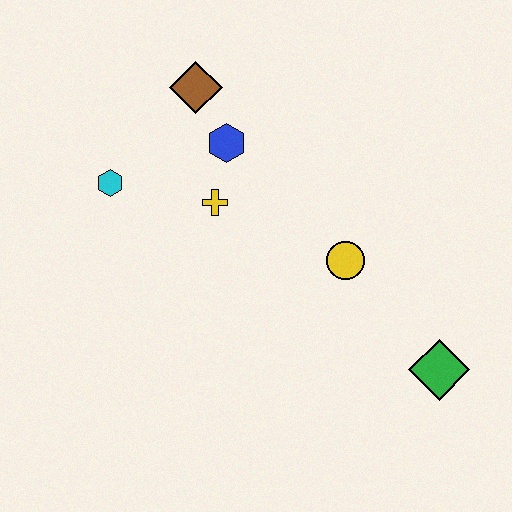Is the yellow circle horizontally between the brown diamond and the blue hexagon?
No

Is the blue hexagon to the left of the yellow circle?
Yes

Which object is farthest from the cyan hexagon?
The green diamond is farthest from the cyan hexagon.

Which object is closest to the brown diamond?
The blue hexagon is closest to the brown diamond.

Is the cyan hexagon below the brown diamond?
Yes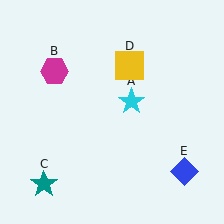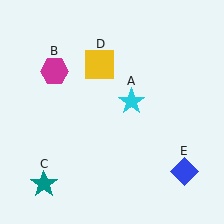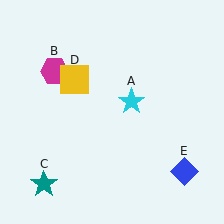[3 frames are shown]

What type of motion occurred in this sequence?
The yellow square (object D) rotated counterclockwise around the center of the scene.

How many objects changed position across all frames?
1 object changed position: yellow square (object D).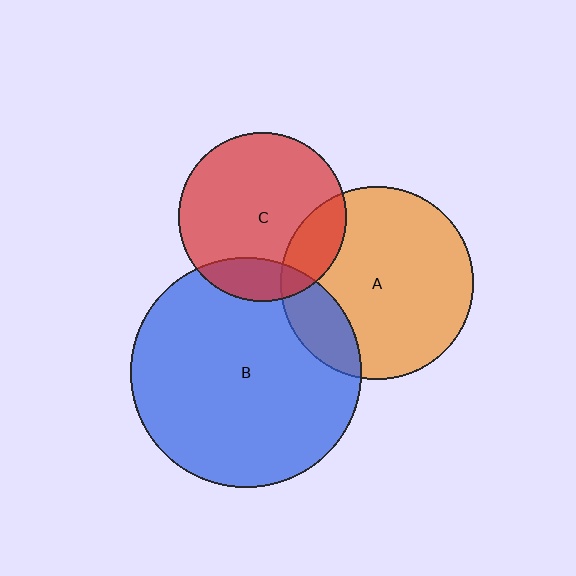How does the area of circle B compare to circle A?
Approximately 1.4 times.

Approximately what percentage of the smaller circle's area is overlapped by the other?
Approximately 20%.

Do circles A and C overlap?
Yes.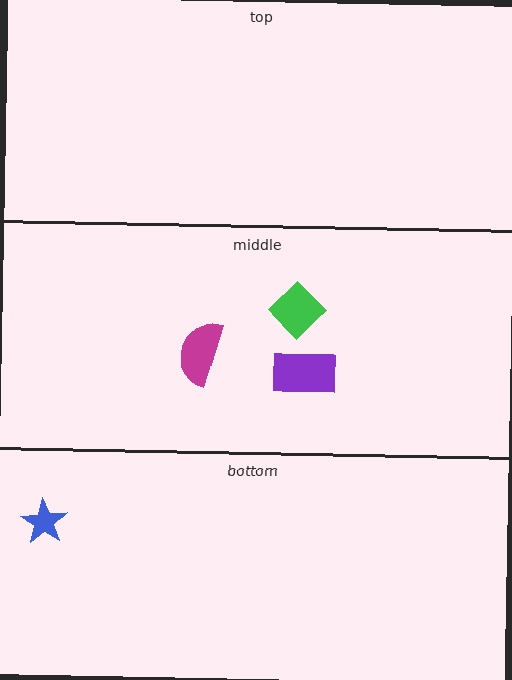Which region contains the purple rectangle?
The middle region.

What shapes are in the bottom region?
The blue star.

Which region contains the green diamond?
The middle region.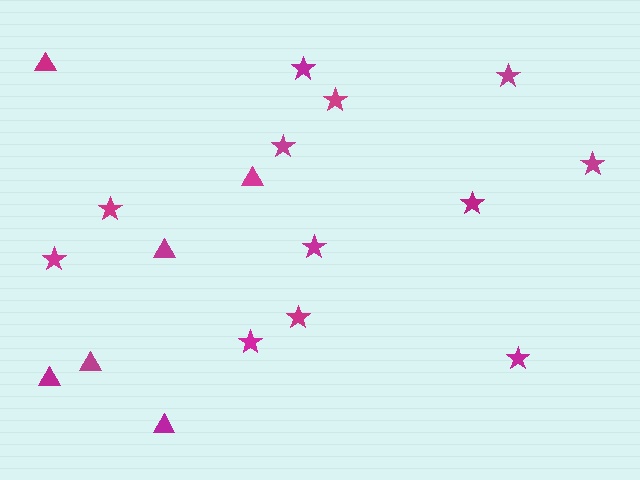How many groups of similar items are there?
There are 2 groups: one group of triangles (6) and one group of stars (12).